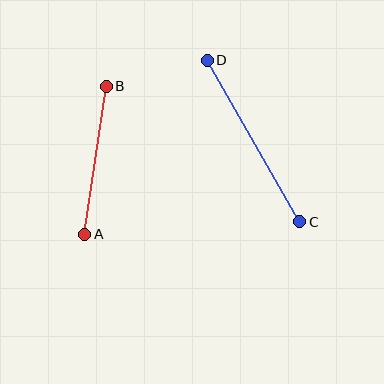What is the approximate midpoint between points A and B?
The midpoint is at approximately (96, 160) pixels.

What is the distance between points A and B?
The distance is approximately 150 pixels.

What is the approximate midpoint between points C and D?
The midpoint is at approximately (254, 141) pixels.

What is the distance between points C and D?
The distance is approximately 186 pixels.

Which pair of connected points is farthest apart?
Points C and D are farthest apart.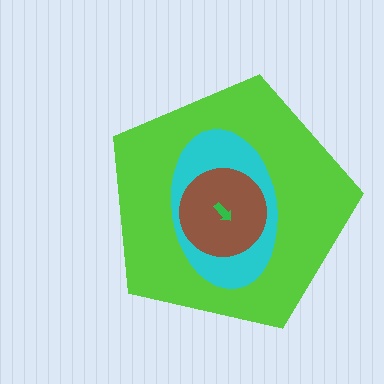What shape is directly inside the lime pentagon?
The cyan ellipse.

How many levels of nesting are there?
4.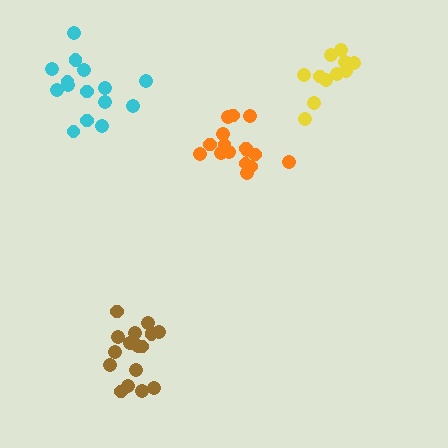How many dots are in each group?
Group 1: 16 dots, Group 2: 16 dots, Group 3: 15 dots, Group 4: 11 dots (58 total).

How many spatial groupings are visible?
There are 4 spatial groupings.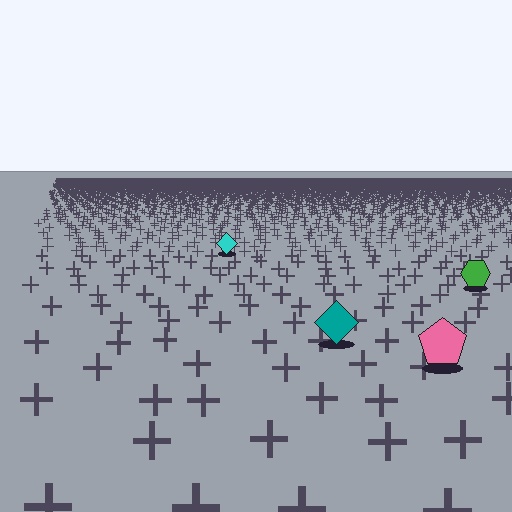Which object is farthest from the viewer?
The cyan diamond is farthest from the viewer. It appears smaller and the ground texture around it is denser.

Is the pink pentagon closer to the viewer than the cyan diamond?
Yes. The pink pentagon is closer — you can tell from the texture gradient: the ground texture is coarser near it.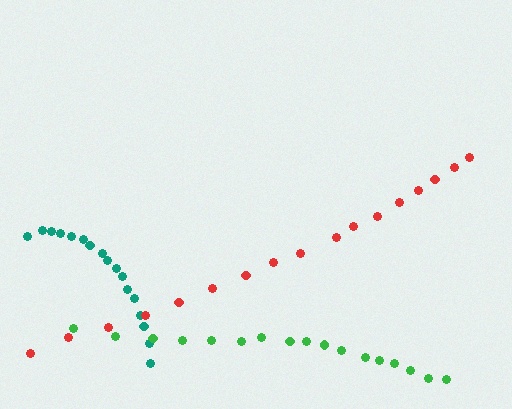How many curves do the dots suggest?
There are 3 distinct paths.